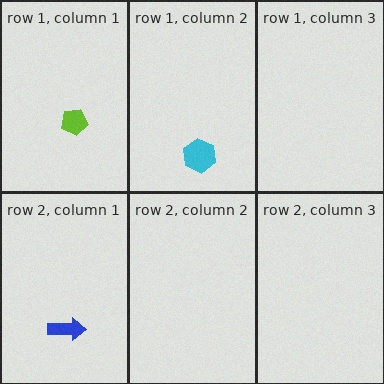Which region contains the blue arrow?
The row 2, column 1 region.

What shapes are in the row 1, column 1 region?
The lime pentagon.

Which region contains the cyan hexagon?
The row 1, column 2 region.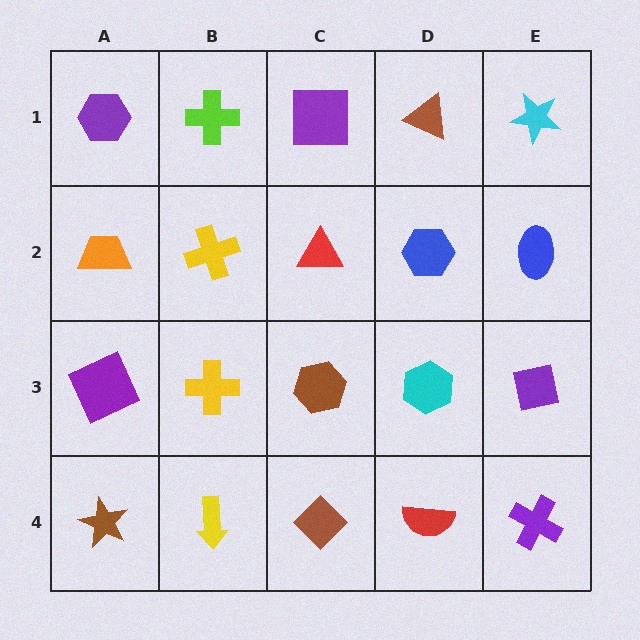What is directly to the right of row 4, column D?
A purple cross.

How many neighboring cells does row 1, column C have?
3.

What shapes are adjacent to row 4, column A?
A purple square (row 3, column A), a yellow arrow (row 4, column B).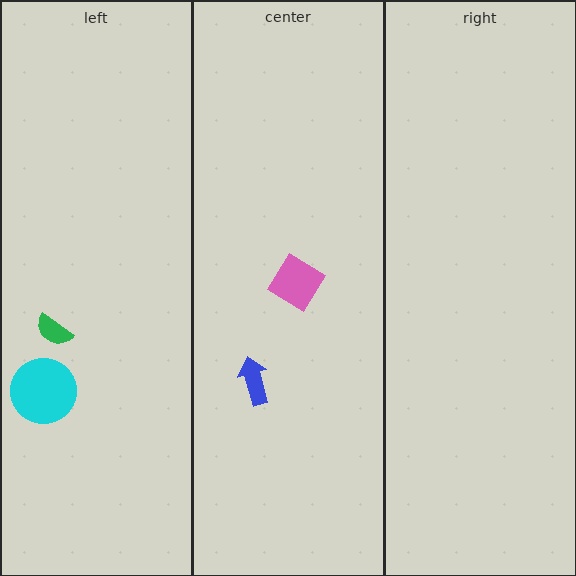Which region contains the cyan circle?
The left region.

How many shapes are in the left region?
2.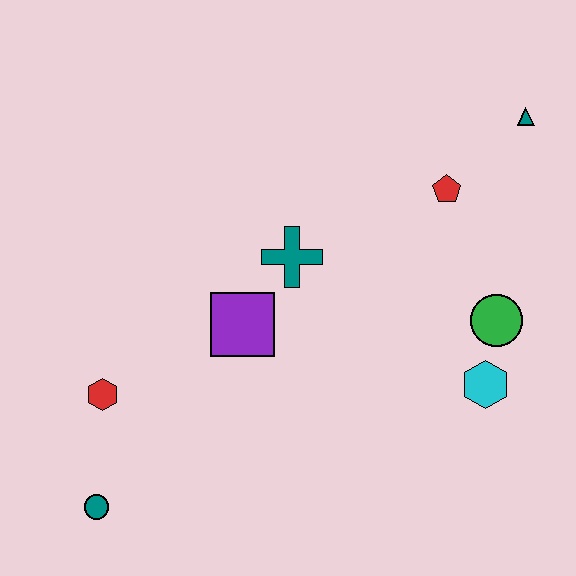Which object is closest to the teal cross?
The purple square is closest to the teal cross.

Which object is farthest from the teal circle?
The teal triangle is farthest from the teal circle.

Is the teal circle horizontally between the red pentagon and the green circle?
No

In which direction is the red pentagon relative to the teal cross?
The red pentagon is to the right of the teal cross.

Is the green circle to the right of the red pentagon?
Yes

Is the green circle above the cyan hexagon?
Yes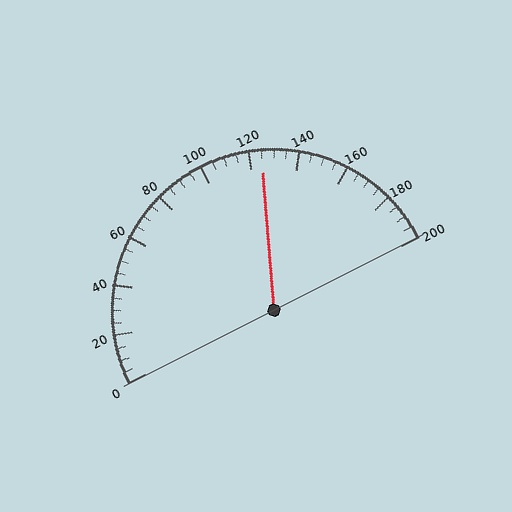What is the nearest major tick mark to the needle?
The nearest major tick mark is 120.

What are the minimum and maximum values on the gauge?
The gauge ranges from 0 to 200.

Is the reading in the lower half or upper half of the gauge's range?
The reading is in the upper half of the range (0 to 200).